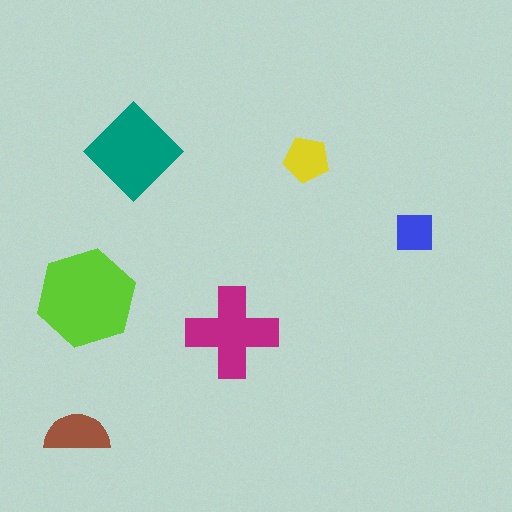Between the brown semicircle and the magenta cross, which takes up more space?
The magenta cross.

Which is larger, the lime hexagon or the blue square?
The lime hexagon.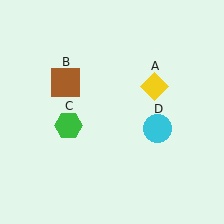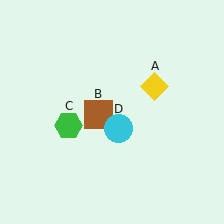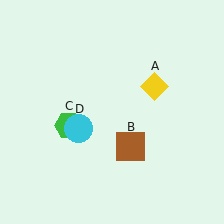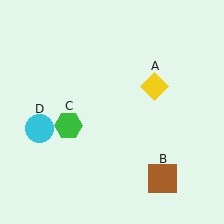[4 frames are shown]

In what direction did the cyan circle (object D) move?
The cyan circle (object D) moved left.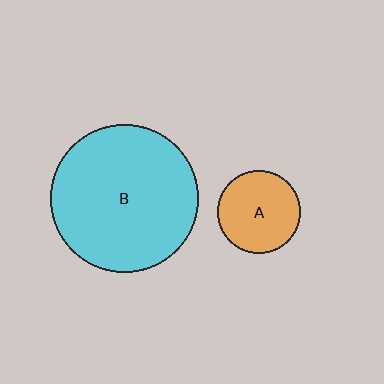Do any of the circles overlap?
No, none of the circles overlap.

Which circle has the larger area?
Circle B (cyan).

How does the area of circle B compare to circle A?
Approximately 3.2 times.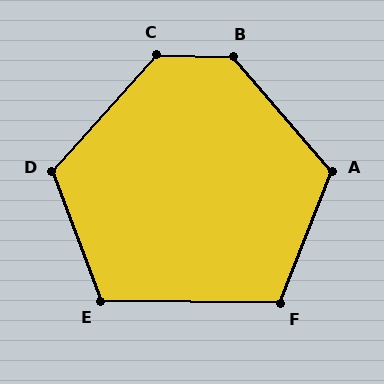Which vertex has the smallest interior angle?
F, at approximately 111 degrees.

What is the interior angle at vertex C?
Approximately 131 degrees (obtuse).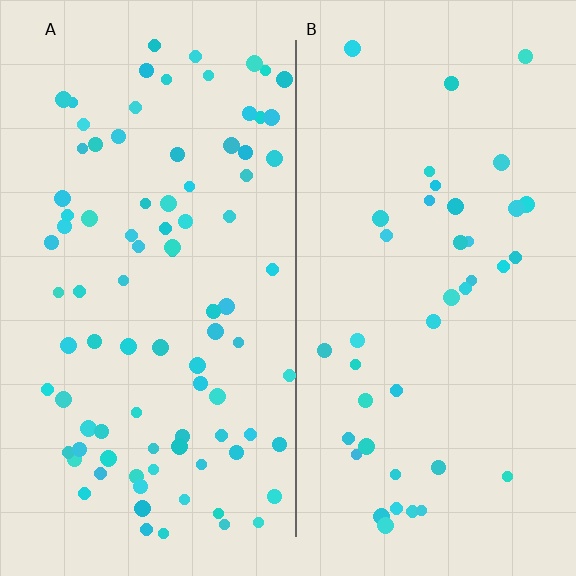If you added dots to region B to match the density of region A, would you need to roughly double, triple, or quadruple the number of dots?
Approximately double.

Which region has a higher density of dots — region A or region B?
A (the left).